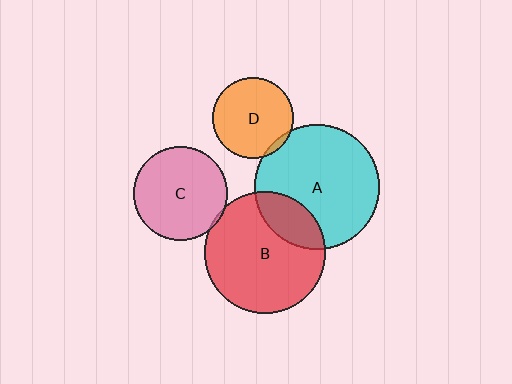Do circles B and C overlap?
Yes.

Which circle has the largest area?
Circle A (cyan).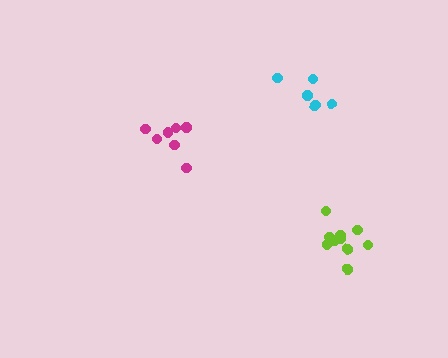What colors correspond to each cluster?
The clusters are colored: cyan, lime, magenta.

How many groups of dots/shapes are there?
There are 3 groups.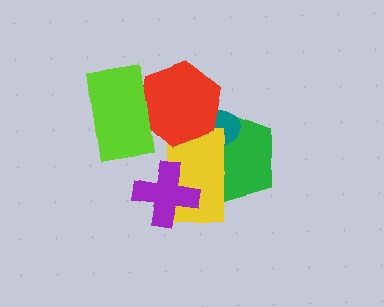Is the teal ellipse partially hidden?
Yes, it is partially covered by another shape.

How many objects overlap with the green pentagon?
4 objects overlap with the green pentagon.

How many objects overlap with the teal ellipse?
3 objects overlap with the teal ellipse.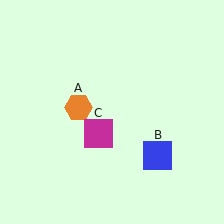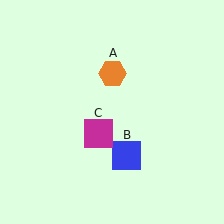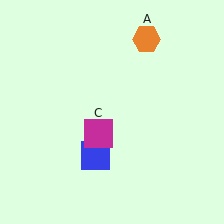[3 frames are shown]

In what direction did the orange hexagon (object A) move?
The orange hexagon (object A) moved up and to the right.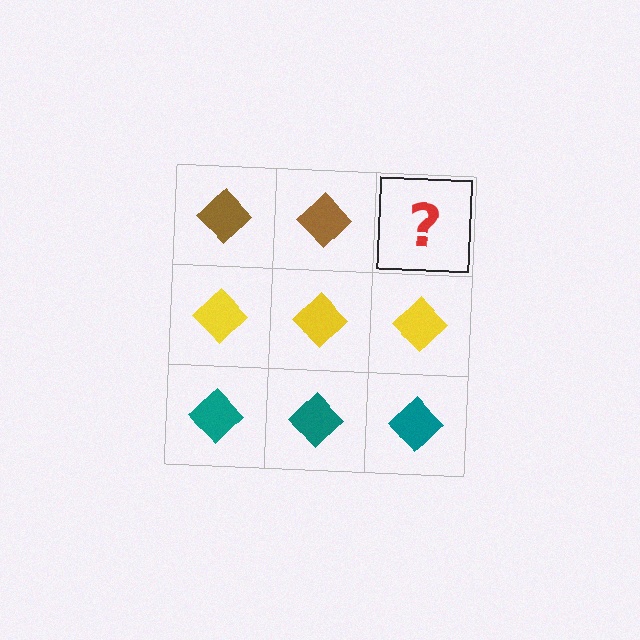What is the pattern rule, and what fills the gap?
The rule is that each row has a consistent color. The gap should be filled with a brown diamond.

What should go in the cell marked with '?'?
The missing cell should contain a brown diamond.